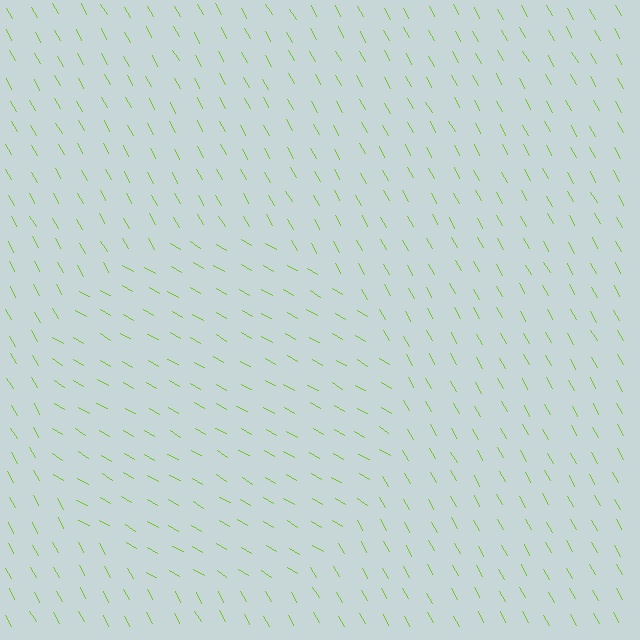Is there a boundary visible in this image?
Yes, there is a texture boundary formed by a change in line orientation.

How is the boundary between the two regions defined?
The boundary is defined purely by a change in line orientation (approximately 31 degrees difference). All lines are the same color and thickness.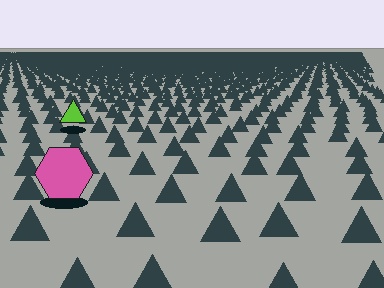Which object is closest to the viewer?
The pink hexagon is closest. The texture marks near it are larger and more spread out.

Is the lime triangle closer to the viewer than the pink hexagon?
No. The pink hexagon is closer — you can tell from the texture gradient: the ground texture is coarser near it.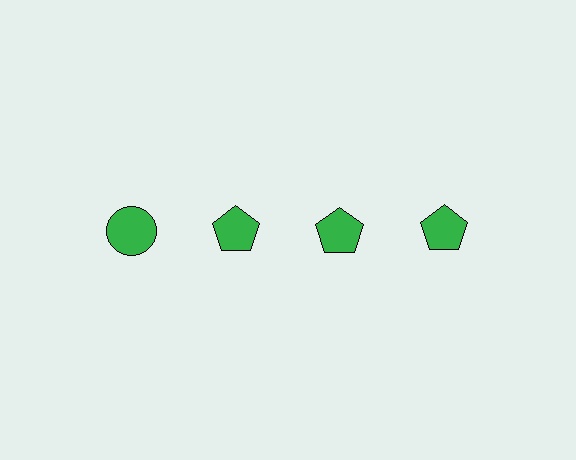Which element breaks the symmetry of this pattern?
The green circle in the top row, leftmost column breaks the symmetry. All other shapes are green pentagons.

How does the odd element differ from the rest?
It has a different shape: circle instead of pentagon.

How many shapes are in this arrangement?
There are 4 shapes arranged in a grid pattern.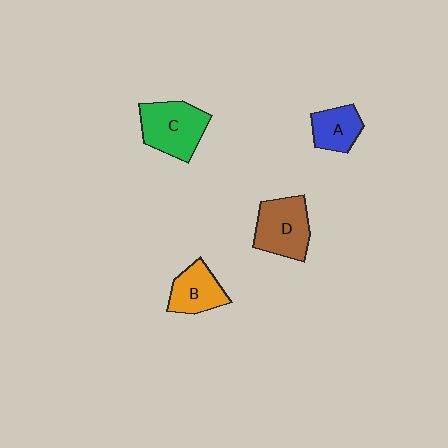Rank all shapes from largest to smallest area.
From largest to smallest: C (green), D (brown), B (orange), A (blue).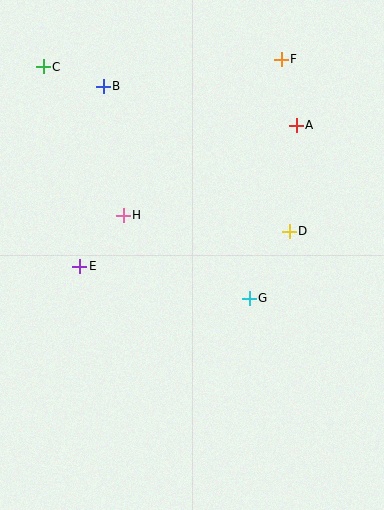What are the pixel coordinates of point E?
Point E is at (80, 266).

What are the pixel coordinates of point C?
Point C is at (43, 67).